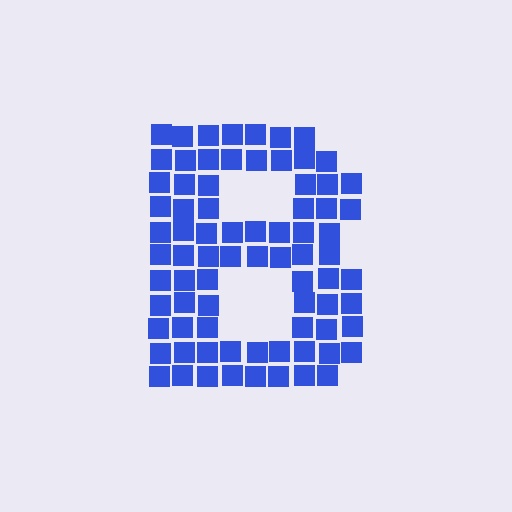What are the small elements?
The small elements are squares.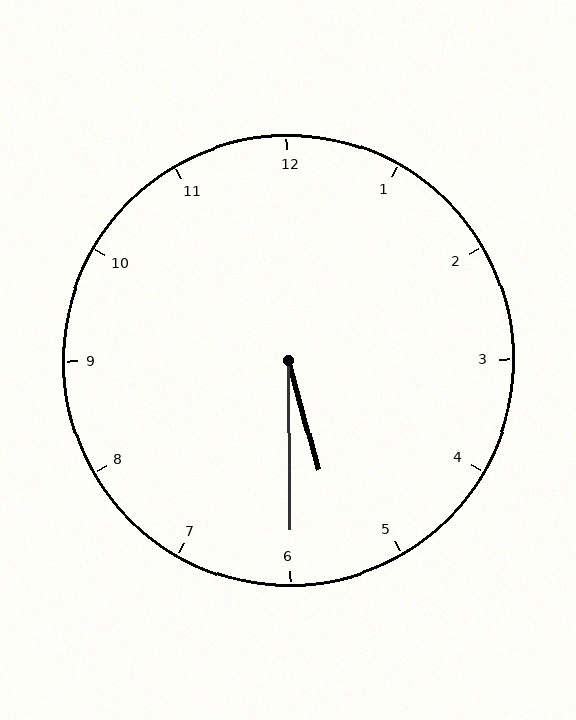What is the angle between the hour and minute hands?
Approximately 15 degrees.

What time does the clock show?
5:30.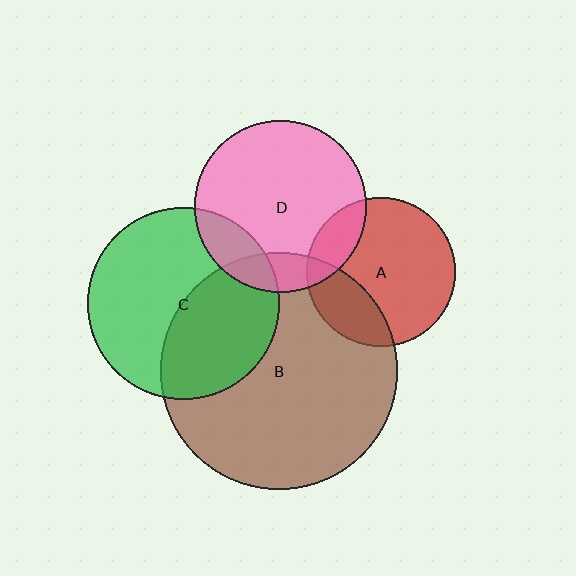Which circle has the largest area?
Circle B (brown).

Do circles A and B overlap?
Yes.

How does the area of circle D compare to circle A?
Approximately 1.3 times.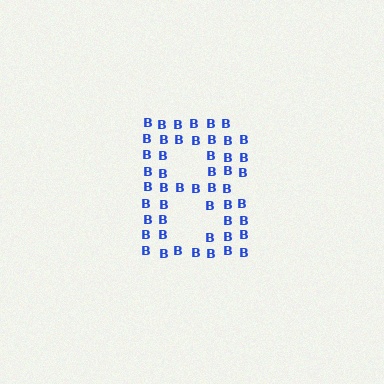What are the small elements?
The small elements are letter B's.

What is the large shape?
The large shape is the letter B.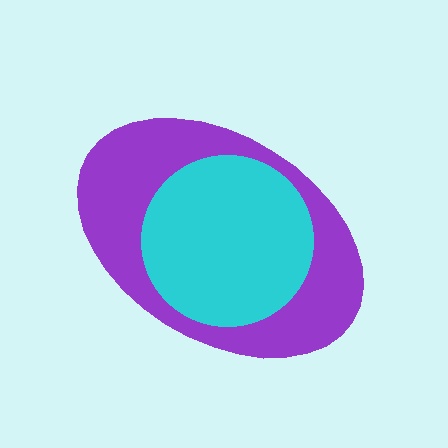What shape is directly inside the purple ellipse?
The cyan circle.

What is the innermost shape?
The cyan circle.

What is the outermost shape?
The purple ellipse.